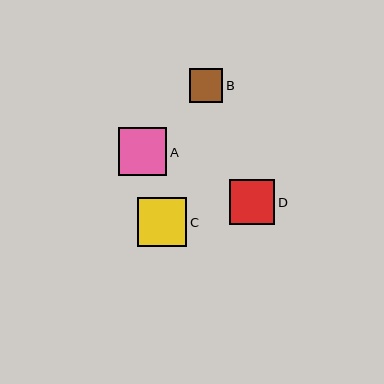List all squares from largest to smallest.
From largest to smallest: C, A, D, B.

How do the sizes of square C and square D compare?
Square C and square D are approximately the same size.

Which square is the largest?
Square C is the largest with a size of approximately 49 pixels.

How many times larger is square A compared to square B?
Square A is approximately 1.4 times the size of square B.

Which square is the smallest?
Square B is the smallest with a size of approximately 34 pixels.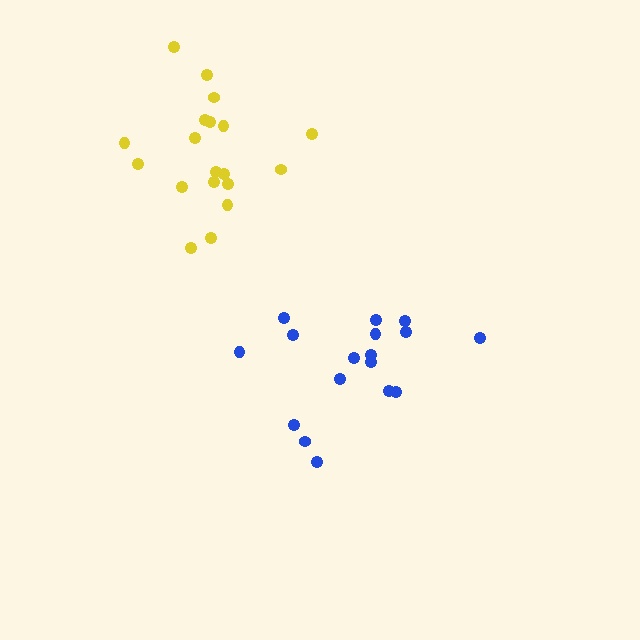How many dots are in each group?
Group 1: 19 dots, Group 2: 17 dots (36 total).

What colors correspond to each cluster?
The clusters are colored: yellow, blue.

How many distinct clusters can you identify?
There are 2 distinct clusters.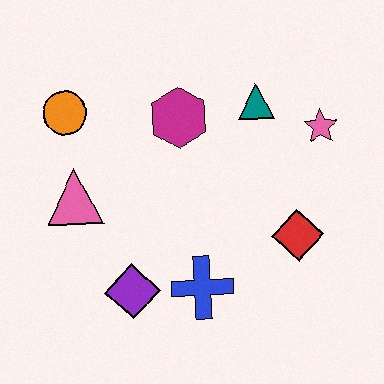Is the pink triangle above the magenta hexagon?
No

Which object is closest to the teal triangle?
The pink star is closest to the teal triangle.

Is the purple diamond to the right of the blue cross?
No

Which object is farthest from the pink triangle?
The pink star is farthest from the pink triangle.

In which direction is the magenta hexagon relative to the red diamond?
The magenta hexagon is above the red diamond.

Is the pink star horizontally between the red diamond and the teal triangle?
No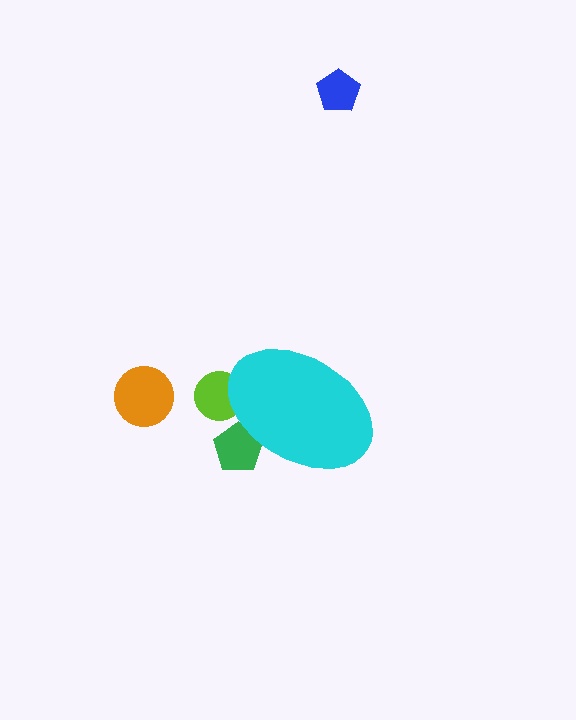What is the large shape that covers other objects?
A cyan ellipse.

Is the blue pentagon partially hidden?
No, the blue pentagon is fully visible.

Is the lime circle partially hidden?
Yes, the lime circle is partially hidden behind the cyan ellipse.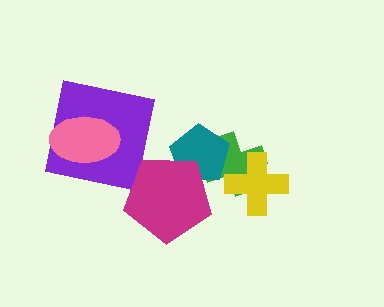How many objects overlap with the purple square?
1 object overlaps with the purple square.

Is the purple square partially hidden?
Yes, it is partially covered by another shape.